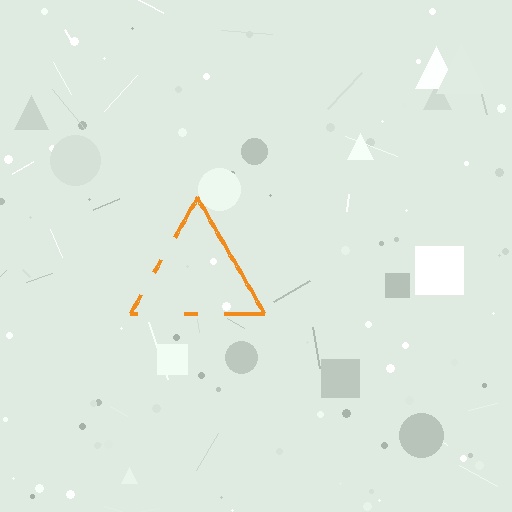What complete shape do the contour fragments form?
The contour fragments form a triangle.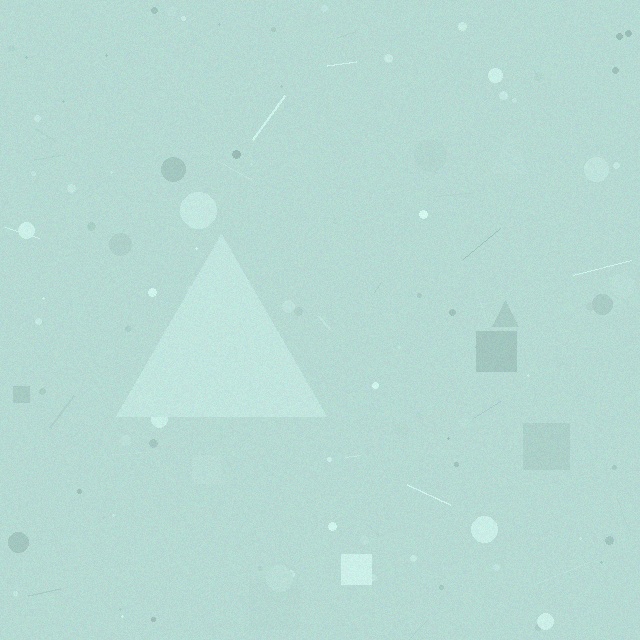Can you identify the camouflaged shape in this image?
The camouflaged shape is a triangle.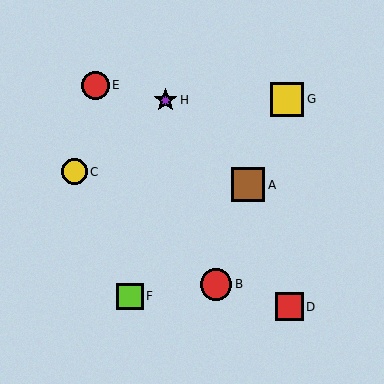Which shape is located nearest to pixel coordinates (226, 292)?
The red circle (labeled B) at (216, 284) is nearest to that location.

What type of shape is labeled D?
Shape D is a red square.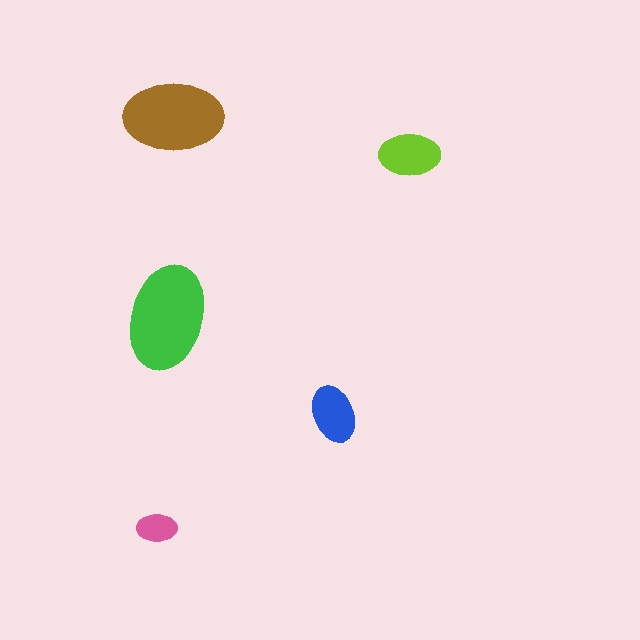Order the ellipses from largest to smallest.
the green one, the brown one, the lime one, the blue one, the pink one.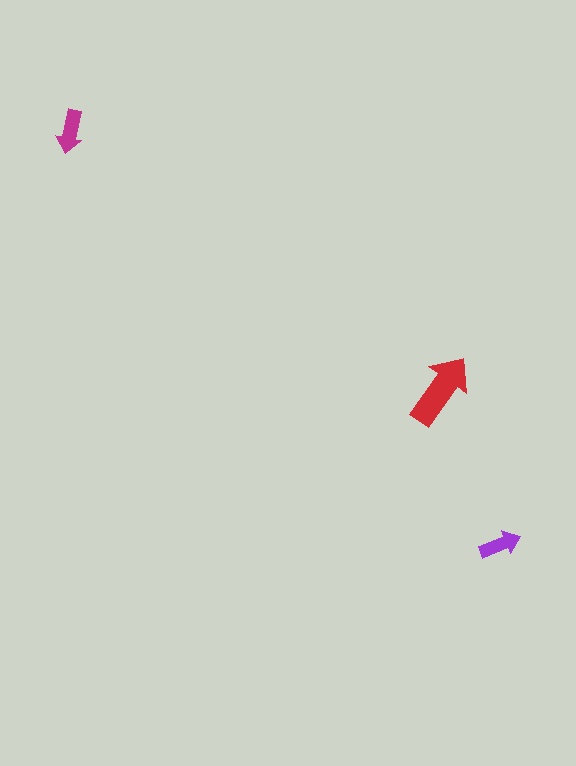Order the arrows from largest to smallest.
the red one, the magenta one, the purple one.